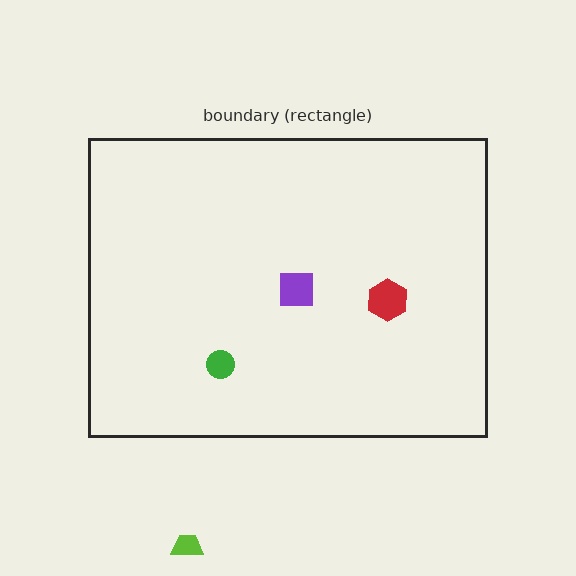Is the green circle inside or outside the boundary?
Inside.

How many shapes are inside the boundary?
3 inside, 1 outside.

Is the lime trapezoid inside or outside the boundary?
Outside.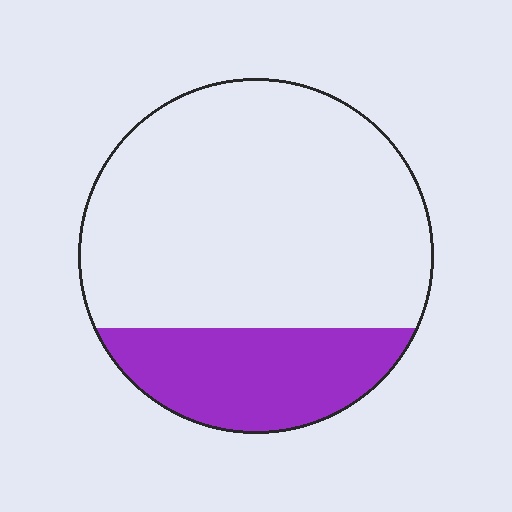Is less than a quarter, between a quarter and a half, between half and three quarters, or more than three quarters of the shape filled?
Less than a quarter.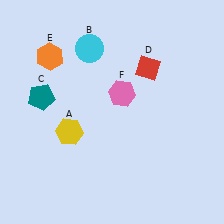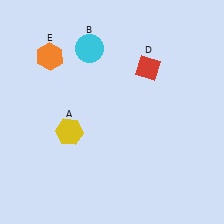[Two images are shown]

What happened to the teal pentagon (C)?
The teal pentagon (C) was removed in Image 2. It was in the top-left area of Image 1.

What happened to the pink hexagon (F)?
The pink hexagon (F) was removed in Image 2. It was in the top-right area of Image 1.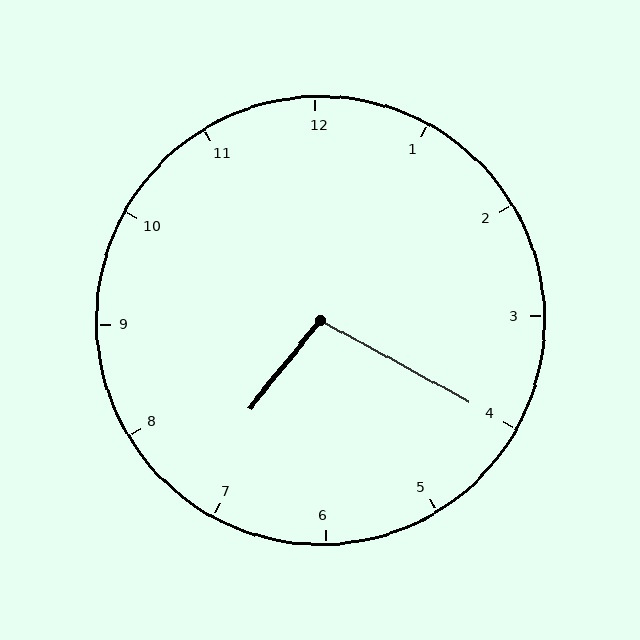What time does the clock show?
7:20.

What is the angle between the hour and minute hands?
Approximately 100 degrees.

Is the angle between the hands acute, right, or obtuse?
It is obtuse.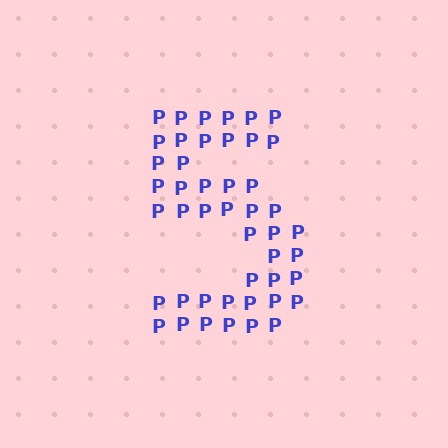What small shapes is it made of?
It is made of small letter P's.